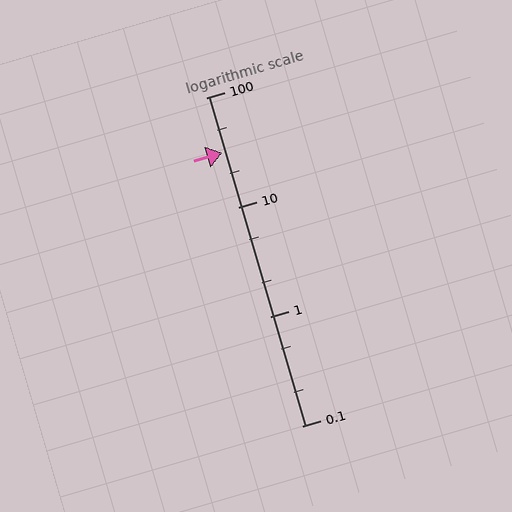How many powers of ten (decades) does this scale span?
The scale spans 3 decades, from 0.1 to 100.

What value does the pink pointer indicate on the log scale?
The pointer indicates approximately 31.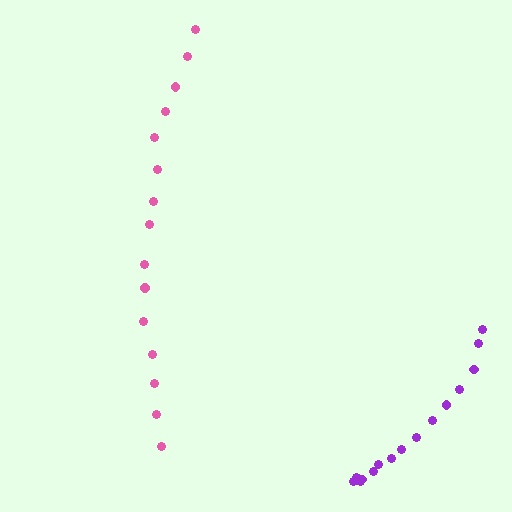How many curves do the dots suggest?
There are 2 distinct paths.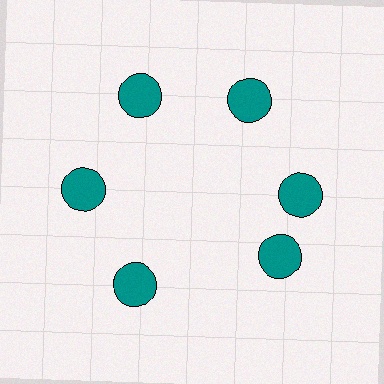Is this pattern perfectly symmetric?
No. The 6 teal circles are arranged in a ring, but one element near the 5 o'clock position is rotated out of alignment along the ring, breaking the 6-fold rotational symmetry.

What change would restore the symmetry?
The symmetry would be restored by rotating it back into even spacing with its neighbors so that all 6 circles sit at equal angles and equal distance from the center.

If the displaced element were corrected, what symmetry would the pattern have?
It would have 6-fold rotational symmetry — the pattern would map onto itself every 60 degrees.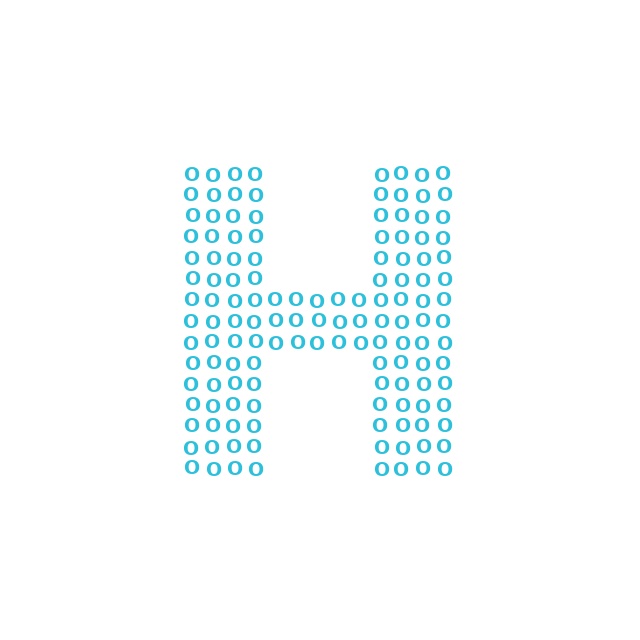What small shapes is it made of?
It is made of small letter O's.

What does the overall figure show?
The overall figure shows the letter H.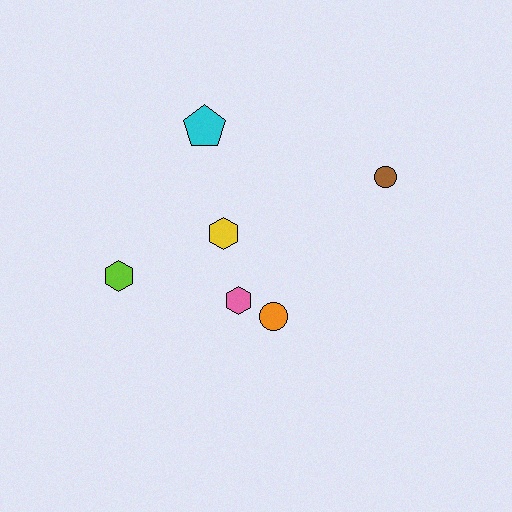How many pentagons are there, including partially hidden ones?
There is 1 pentagon.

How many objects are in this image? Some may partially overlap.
There are 6 objects.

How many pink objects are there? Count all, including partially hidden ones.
There is 1 pink object.